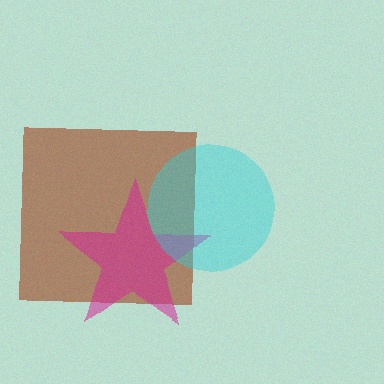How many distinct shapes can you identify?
There are 3 distinct shapes: a brown square, a magenta star, a cyan circle.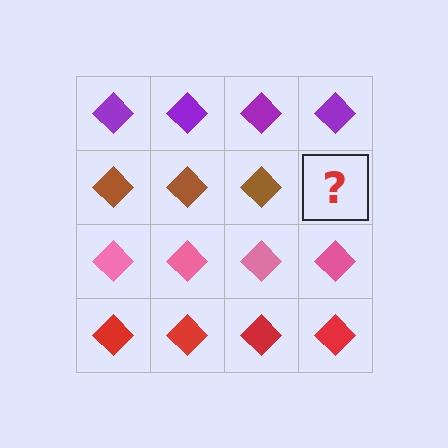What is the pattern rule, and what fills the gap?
The rule is that each row has a consistent color. The gap should be filled with a brown diamond.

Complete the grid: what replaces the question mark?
The question mark should be replaced with a brown diamond.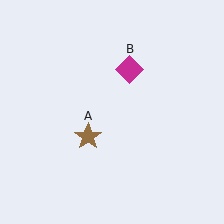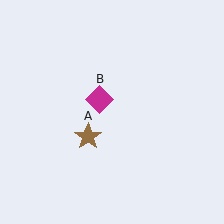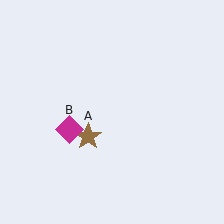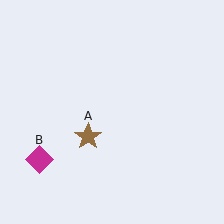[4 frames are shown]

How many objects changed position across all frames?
1 object changed position: magenta diamond (object B).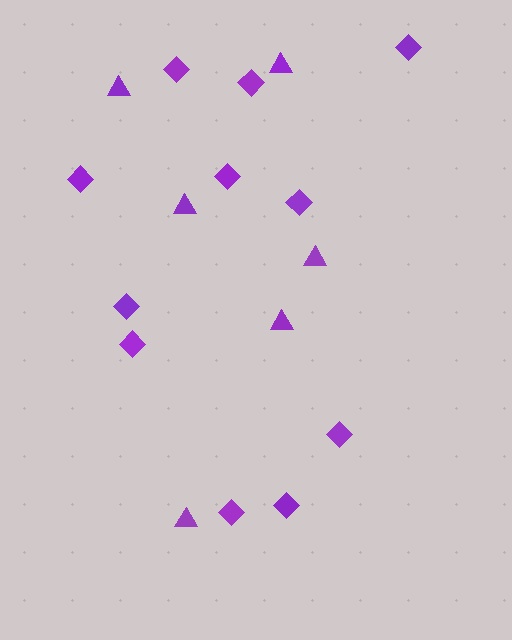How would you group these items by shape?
There are 2 groups: one group of triangles (6) and one group of diamonds (11).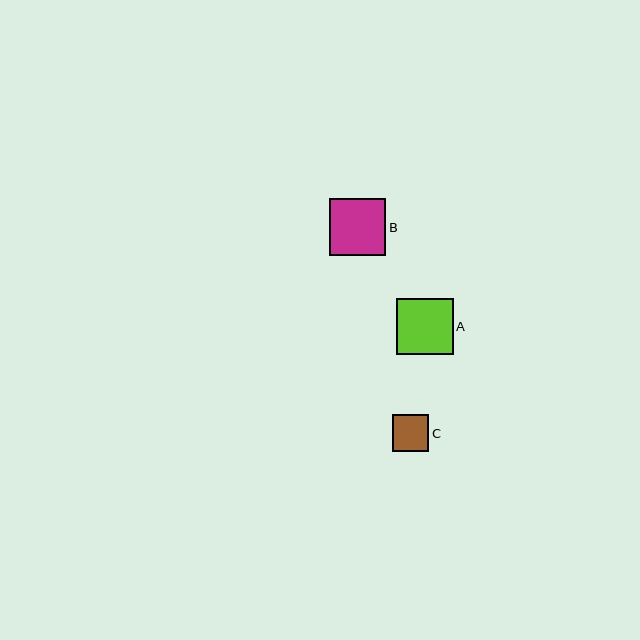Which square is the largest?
Square B is the largest with a size of approximately 56 pixels.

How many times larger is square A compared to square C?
Square A is approximately 1.5 times the size of square C.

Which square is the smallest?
Square C is the smallest with a size of approximately 37 pixels.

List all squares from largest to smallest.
From largest to smallest: B, A, C.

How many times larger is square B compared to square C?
Square B is approximately 1.5 times the size of square C.